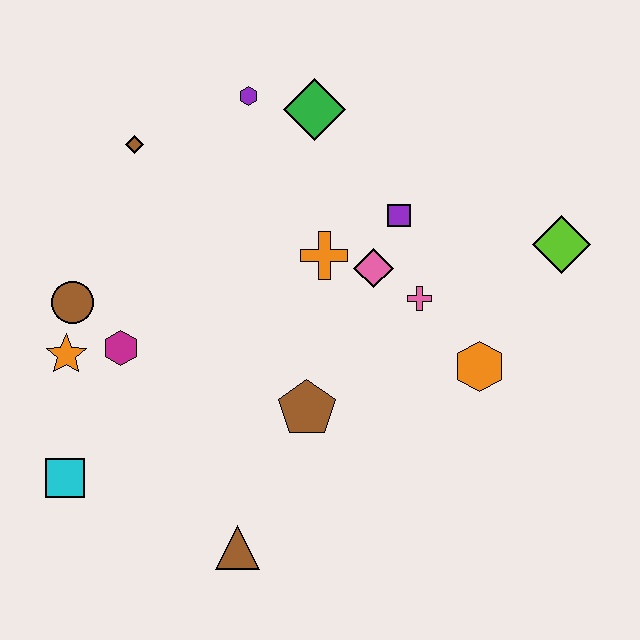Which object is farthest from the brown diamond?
The lime diamond is farthest from the brown diamond.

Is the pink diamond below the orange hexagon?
No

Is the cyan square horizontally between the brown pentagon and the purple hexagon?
No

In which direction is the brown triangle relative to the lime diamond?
The brown triangle is to the left of the lime diamond.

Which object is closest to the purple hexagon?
The green diamond is closest to the purple hexagon.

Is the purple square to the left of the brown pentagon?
No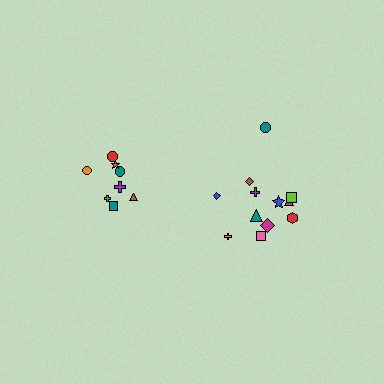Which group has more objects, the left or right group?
The right group.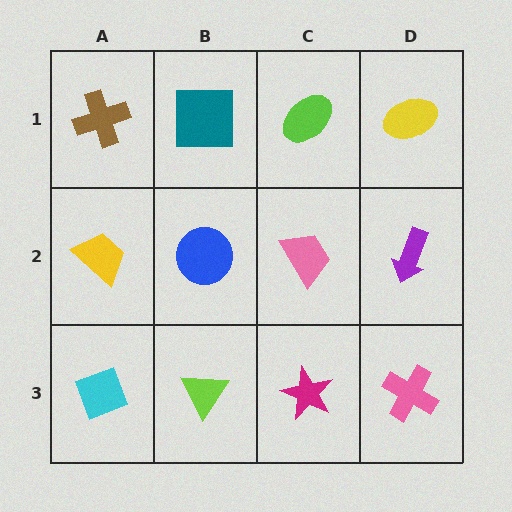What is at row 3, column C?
A magenta star.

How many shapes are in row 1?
4 shapes.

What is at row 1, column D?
A yellow ellipse.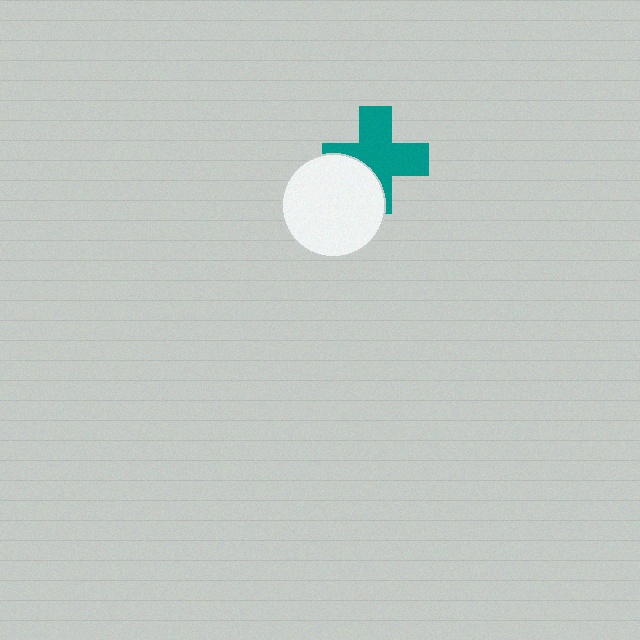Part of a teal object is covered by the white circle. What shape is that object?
It is a cross.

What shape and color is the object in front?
The object in front is a white circle.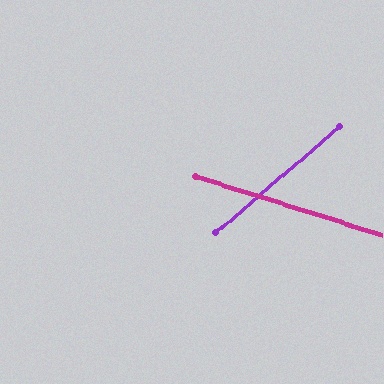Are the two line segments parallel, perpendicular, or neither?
Neither parallel nor perpendicular — they differ by about 58°.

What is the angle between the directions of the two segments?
Approximately 58 degrees.